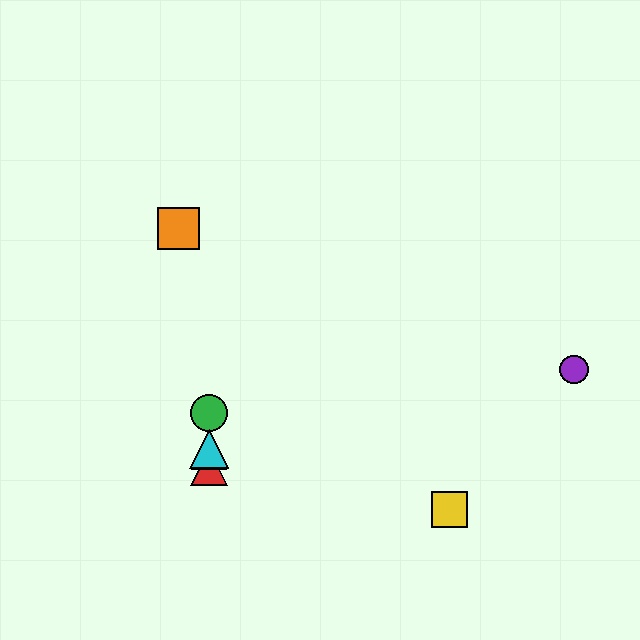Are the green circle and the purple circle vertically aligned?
No, the green circle is at x≈209 and the purple circle is at x≈574.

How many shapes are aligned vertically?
4 shapes (the red triangle, the blue triangle, the green circle, the cyan triangle) are aligned vertically.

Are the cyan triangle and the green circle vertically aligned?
Yes, both are at x≈209.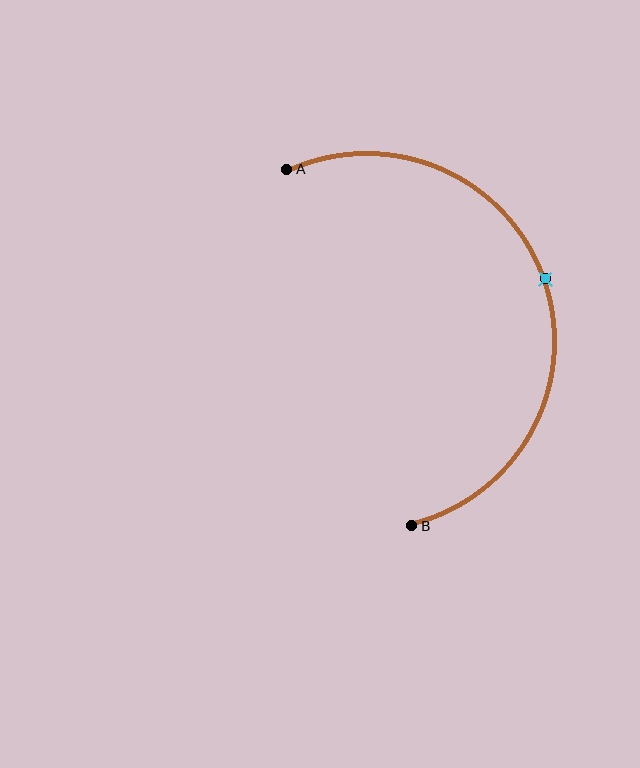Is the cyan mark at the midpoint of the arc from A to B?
Yes. The cyan mark lies on the arc at equal arc-length from both A and B — it is the arc midpoint.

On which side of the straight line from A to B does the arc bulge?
The arc bulges to the right of the straight line connecting A and B.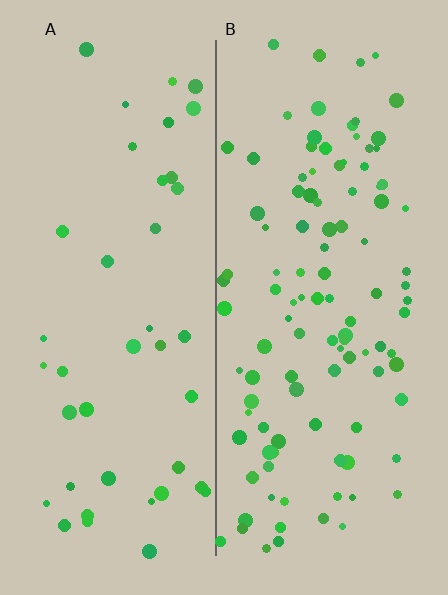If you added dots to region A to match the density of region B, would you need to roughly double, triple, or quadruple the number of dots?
Approximately triple.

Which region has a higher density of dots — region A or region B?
B (the right).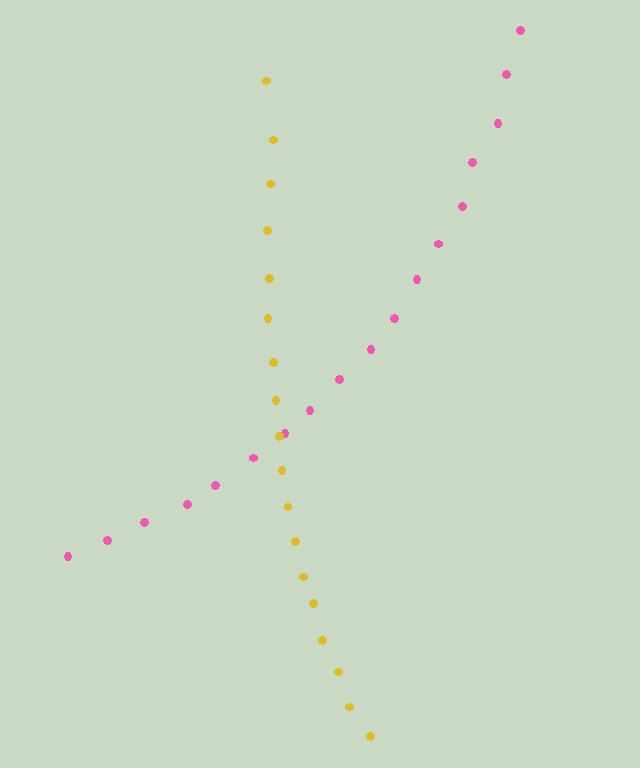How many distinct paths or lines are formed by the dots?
There are 2 distinct paths.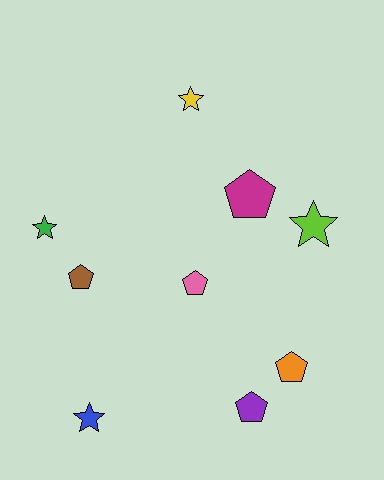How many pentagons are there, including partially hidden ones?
There are 5 pentagons.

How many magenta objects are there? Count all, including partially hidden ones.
There is 1 magenta object.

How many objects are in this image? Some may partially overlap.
There are 9 objects.